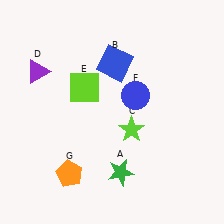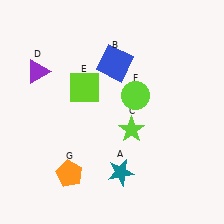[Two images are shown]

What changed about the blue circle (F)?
In Image 1, F is blue. In Image 2, it changed to lime.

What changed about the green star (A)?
In Image 1, A is green. In Image 2, it changed to teal.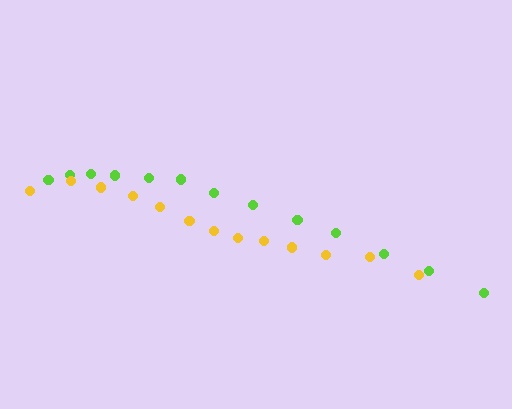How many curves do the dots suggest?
There are 2 distinct paths.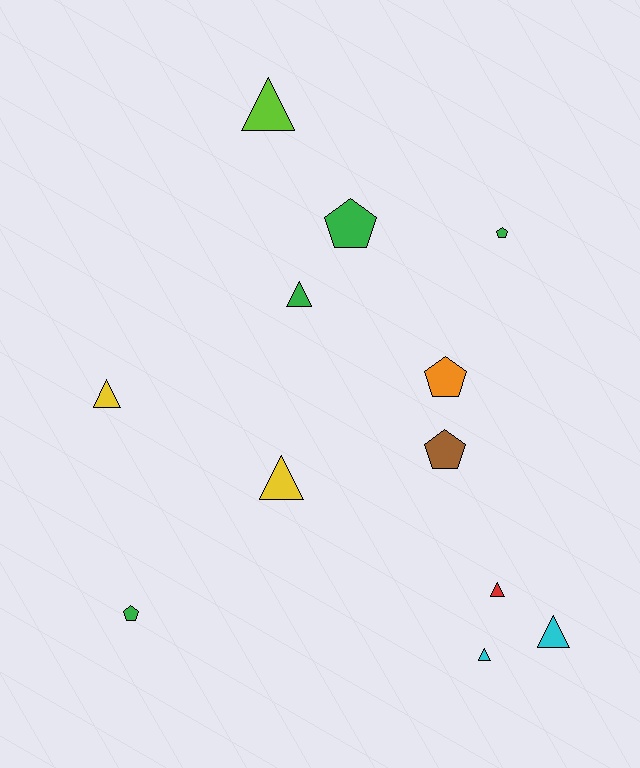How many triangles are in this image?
There are 7 triangles.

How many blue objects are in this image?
There are no blue objects.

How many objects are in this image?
There are 12 objects.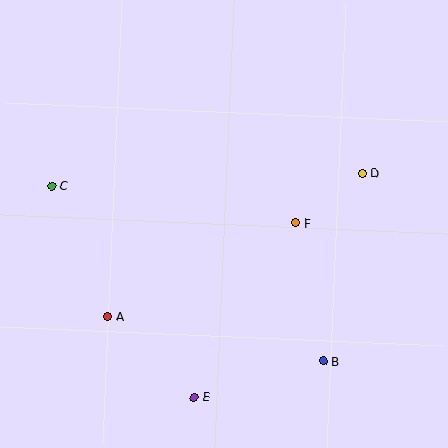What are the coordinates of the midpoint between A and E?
The midpoint between A and E is at (151, 357).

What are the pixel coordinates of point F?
Point F is at (296, 223).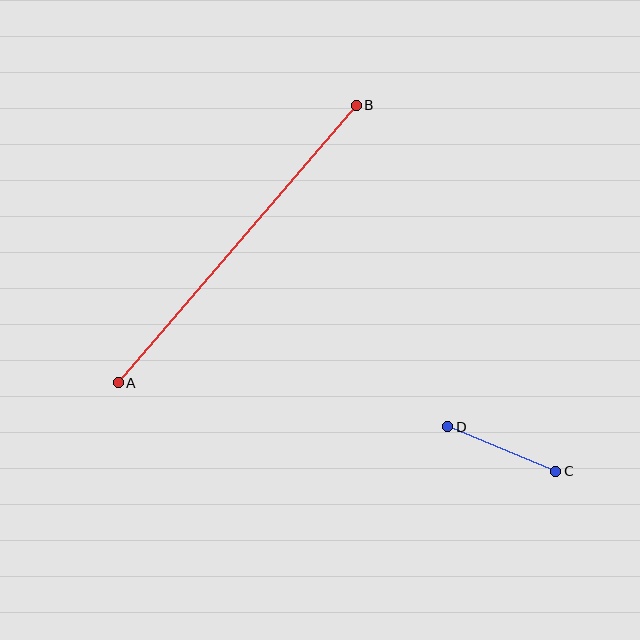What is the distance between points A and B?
The distance is approximately 366 pixels.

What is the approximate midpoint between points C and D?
The midpoint is at approximately (502, 449) pixels.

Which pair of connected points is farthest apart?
Points A and B are farthest apart.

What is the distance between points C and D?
The distance is approximately 117 pixels.